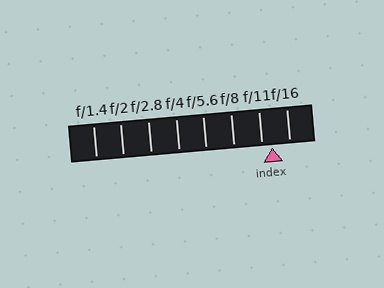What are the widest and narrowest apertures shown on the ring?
The widest aperture shown is f/1.4 and the narrowest is f/16.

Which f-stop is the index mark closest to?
The index mark is closest to f/11.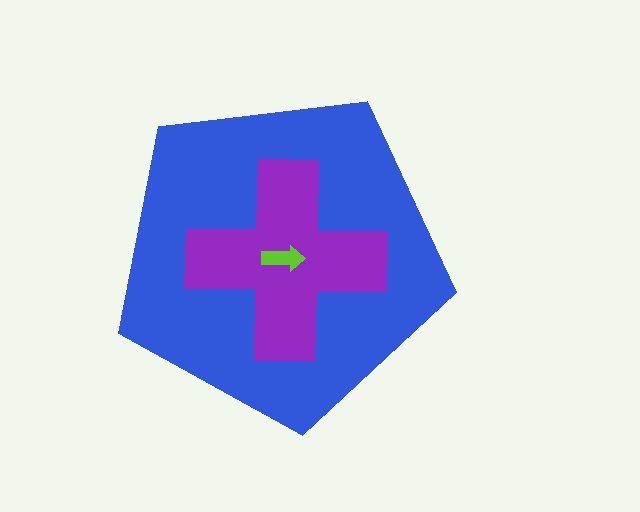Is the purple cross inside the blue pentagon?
Yes.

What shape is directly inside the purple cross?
The lime arrow.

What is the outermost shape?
The blue pentagon.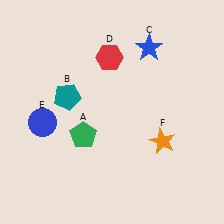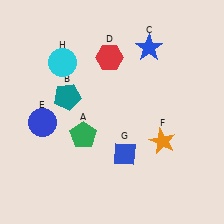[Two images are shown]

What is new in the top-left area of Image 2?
A cyan circle (H) was added in the top-left area of Image 2.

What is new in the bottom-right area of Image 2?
A blue diamond (G) was added in the bottom-right area of Image 2.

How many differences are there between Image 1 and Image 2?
There are 2 differences between the two images.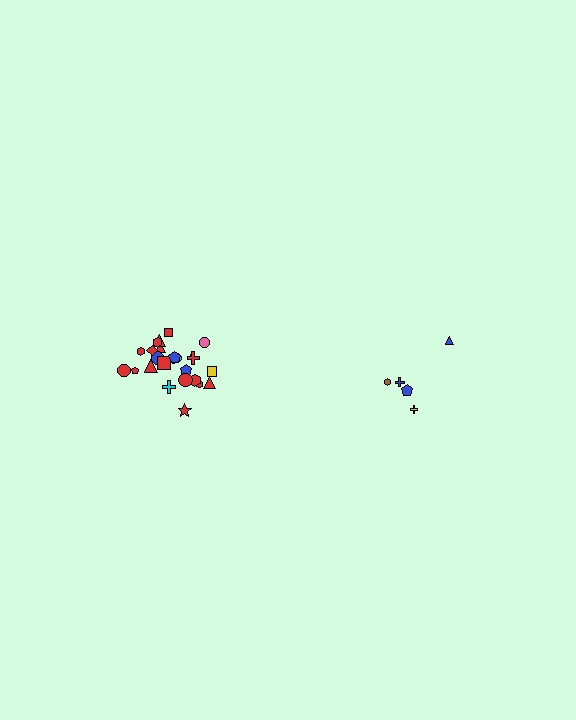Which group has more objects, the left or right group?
The left group.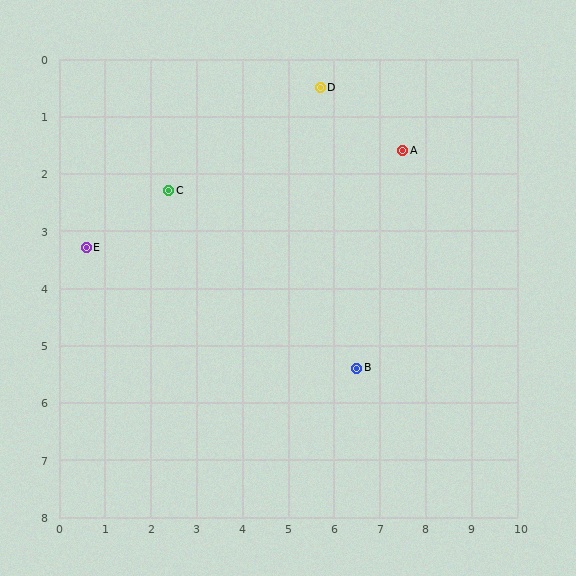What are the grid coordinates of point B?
Point B is at approximately (6.5, 5.4).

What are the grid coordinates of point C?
Point C is at approximately (2.4, 2.3).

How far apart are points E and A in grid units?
Points E and A are about 7.1 grid units apart.